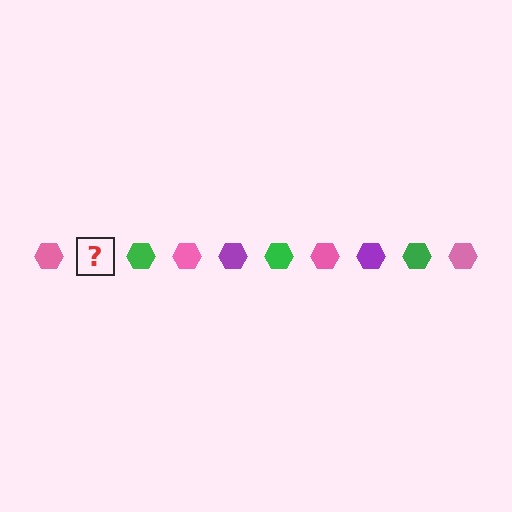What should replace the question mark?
The question mark should be replaced with a purple hexagon.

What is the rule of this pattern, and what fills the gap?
The rule is that the pattern cycles through pink, purple, green hexagons. The gap should be filled with a purple hexagon.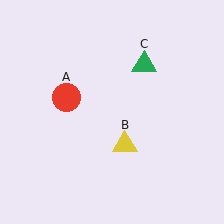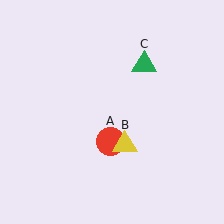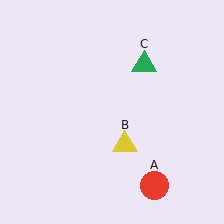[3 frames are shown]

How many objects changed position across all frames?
1 object changed position: red circle (object A).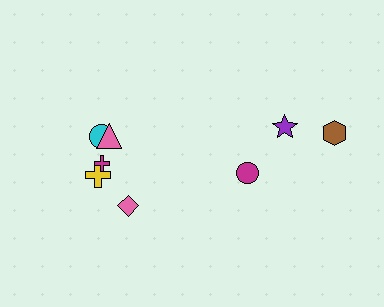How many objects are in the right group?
There are 3 objects.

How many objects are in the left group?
There are 5 objects.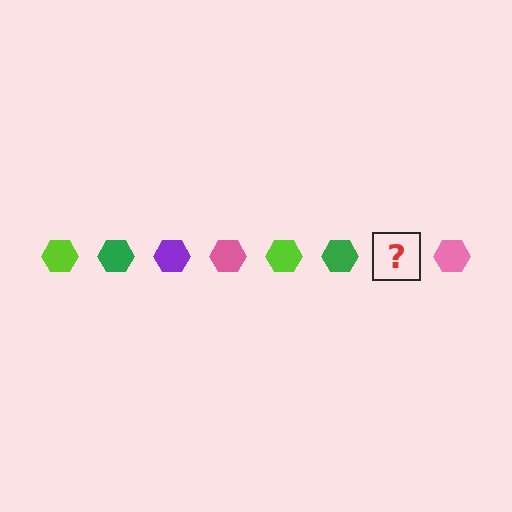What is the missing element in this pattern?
The missing element is a purple hexagon.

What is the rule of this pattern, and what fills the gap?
The rule is that the pattern cycles through lime, green, purple, pink hexagons. The gap should be filled with a purple hexagon.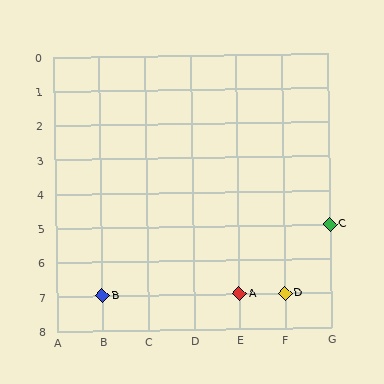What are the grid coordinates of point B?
Point B is at grid coordinates (B, 7).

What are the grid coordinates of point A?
Point A is at grid coordinates (E, 7).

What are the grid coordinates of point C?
Point C is at grid coordinates (G, 5).